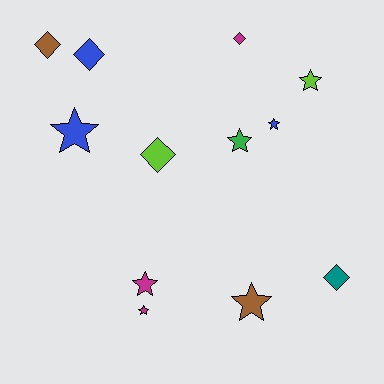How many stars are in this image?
There are 7 stars.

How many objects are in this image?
There are 12 objects.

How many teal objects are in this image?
There is 1 teal object.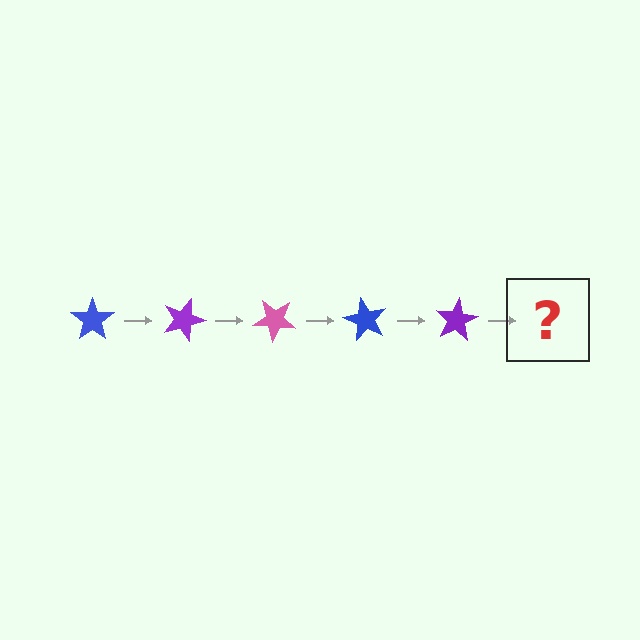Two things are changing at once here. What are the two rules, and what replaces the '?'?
The two rules are that it rotates 20 degrees each step and the color cycles through blue, purple, and pink. The '?' should be a pink star, rotated 100 degrees from the start.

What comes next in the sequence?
The next element should be a pink star, rotated 100 degrees from the start.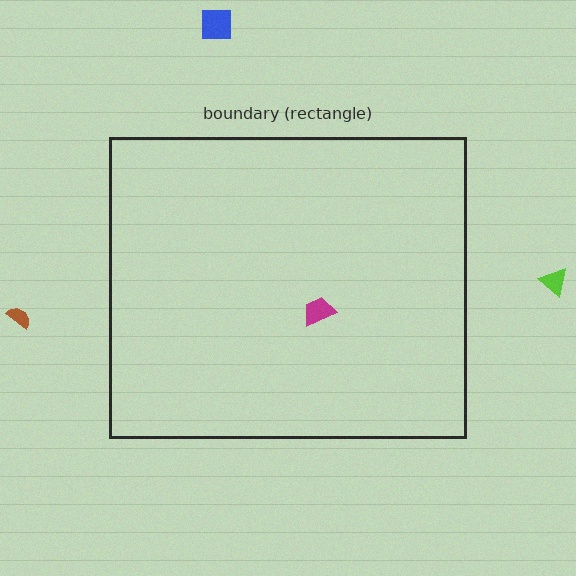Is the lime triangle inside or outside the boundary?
Outside.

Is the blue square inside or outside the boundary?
Outside.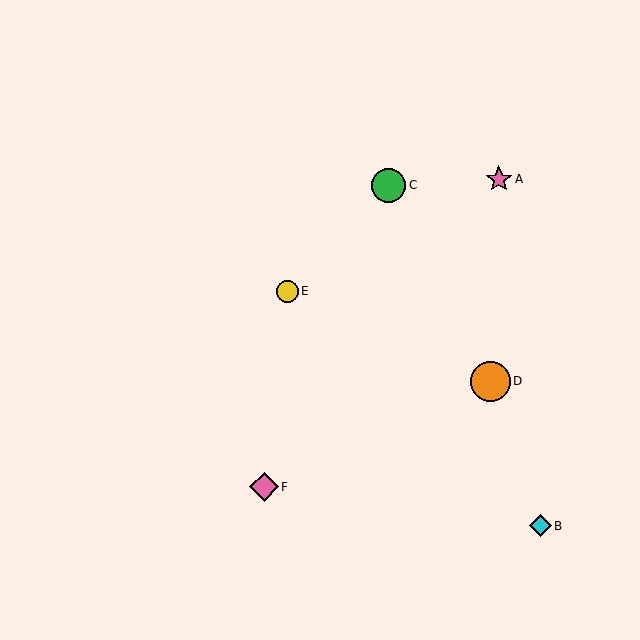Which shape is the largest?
The orange circle (labeled D) is the largest.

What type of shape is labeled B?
Shape B is a cyan diamond.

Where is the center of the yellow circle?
The center of the yellow circle is at (287, 292).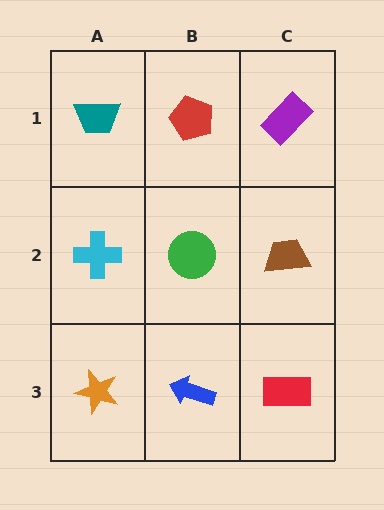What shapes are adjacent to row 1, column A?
A cyan cross (row 2, column A), a red pentagon (row 1, column B).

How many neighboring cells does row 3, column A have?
2.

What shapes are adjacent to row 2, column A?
A teal trapezoid (row 1, column A), an orange star (row 3, column A), a green circle (row 2, column B).